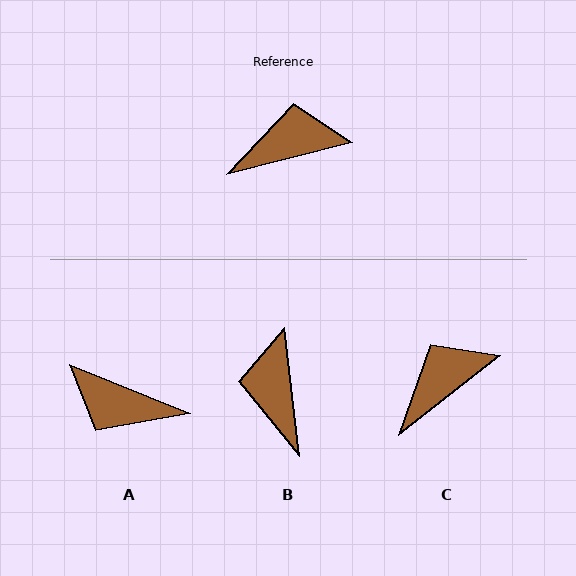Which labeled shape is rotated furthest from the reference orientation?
A, about 144 degrees away.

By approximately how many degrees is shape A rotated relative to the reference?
Approximately 144 degrees counter-clockwise.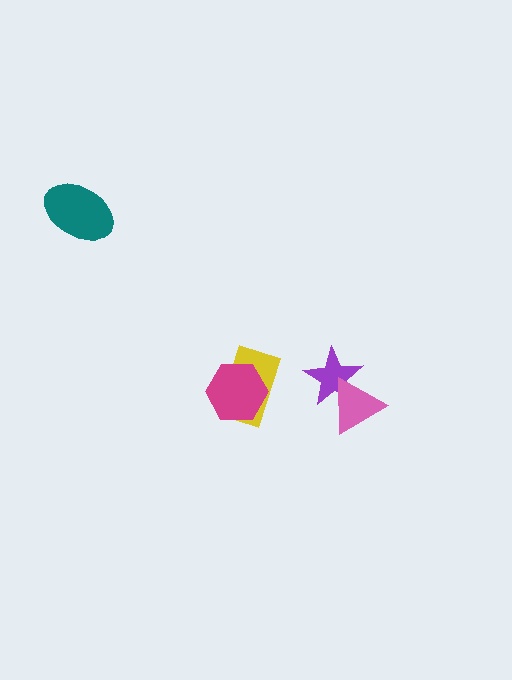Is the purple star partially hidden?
Yes, it is partially covered by another shape.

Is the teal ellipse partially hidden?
No, no other shape covers it.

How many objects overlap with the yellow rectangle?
1 object overlaps with the yellow rectangle.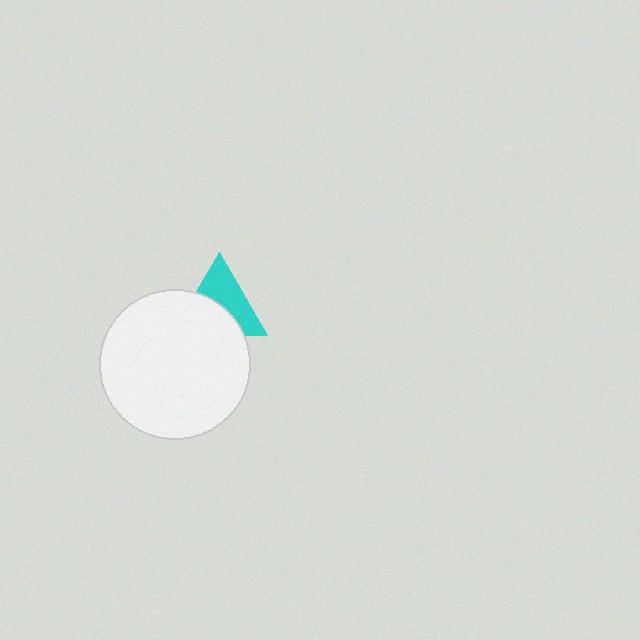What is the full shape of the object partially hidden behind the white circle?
The partially hidden object is a cyan triangle.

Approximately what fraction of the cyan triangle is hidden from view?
Roughly 48% of the cyan triangle is hidden behind the white circle.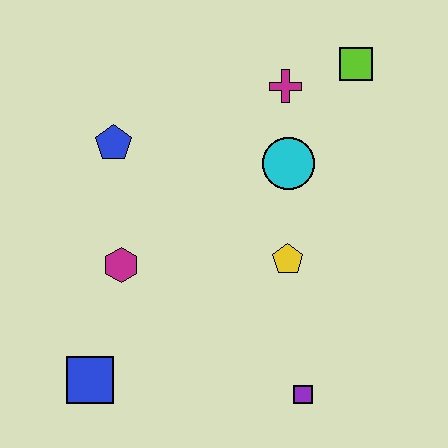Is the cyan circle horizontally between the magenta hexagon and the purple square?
Yes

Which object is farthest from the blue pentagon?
The purple square is farthest from the blue pentagon.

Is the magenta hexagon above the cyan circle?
No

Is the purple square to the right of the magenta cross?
Yes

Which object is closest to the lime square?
The magenta cross is closest to the lime square.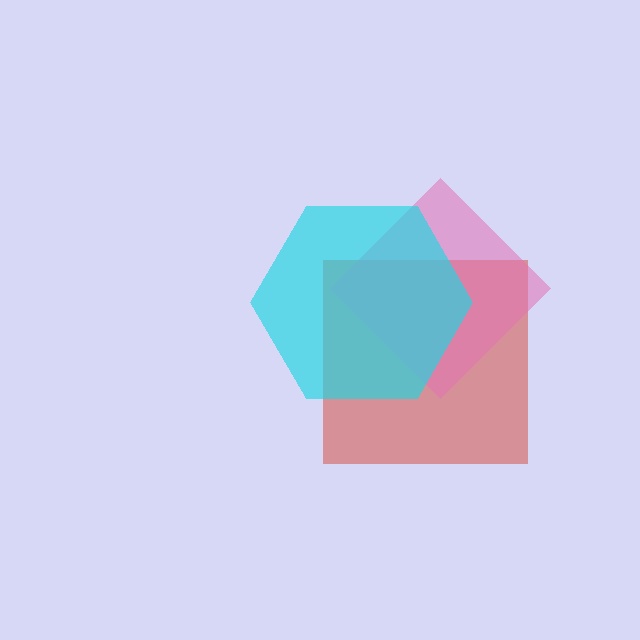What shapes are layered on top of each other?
The layered shapes are: a red square, a pink diamond, a cyan hexagon.